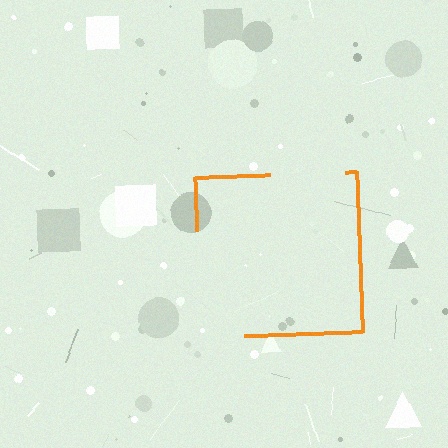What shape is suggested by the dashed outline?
The dashed outline suggests a square.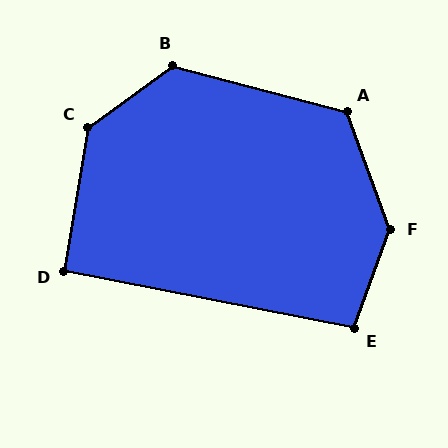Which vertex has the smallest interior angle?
D, at approximately 92 degrees.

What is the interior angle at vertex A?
Approximately 125 degrees (obtuse).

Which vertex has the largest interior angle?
F, at approximately 139 degrees.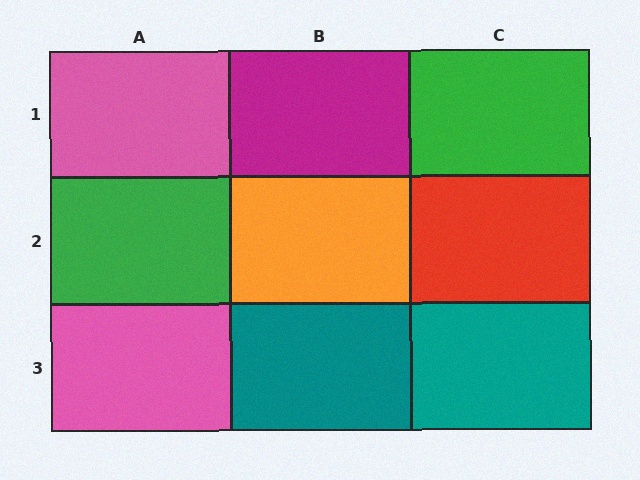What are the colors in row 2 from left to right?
Green, orange, red.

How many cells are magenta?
1 cell is magenta.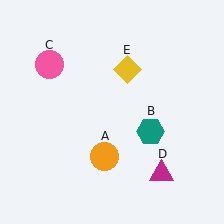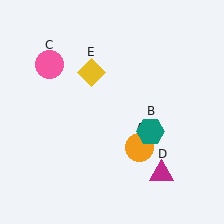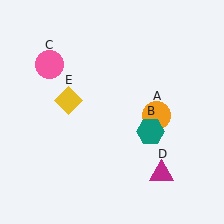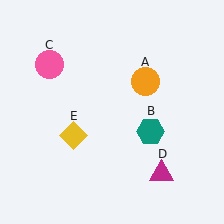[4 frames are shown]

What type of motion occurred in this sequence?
The orange circle (object A), yellow diamond (object E) rotated counterclockwise around the center of the scene.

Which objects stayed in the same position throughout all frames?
Teal hexagon (object B) and pink circle (object C) and magenta triangle (object D) remained stationary.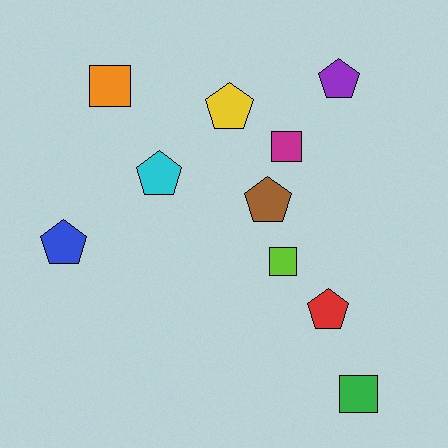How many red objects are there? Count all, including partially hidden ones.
There is 1 red object.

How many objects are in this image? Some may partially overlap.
There are 10 objects.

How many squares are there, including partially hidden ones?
There are 4 squares.